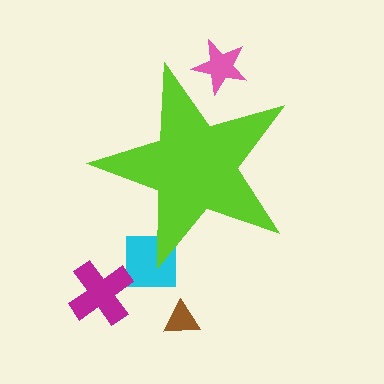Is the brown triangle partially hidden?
No, the brown triangle is fully visible.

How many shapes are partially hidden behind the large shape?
2 shapes are partially hidden.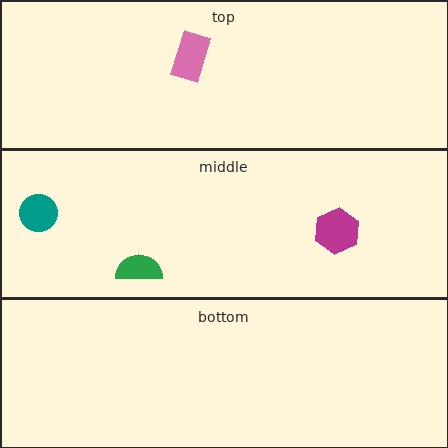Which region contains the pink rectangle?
The top region.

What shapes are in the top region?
The pink rectangle.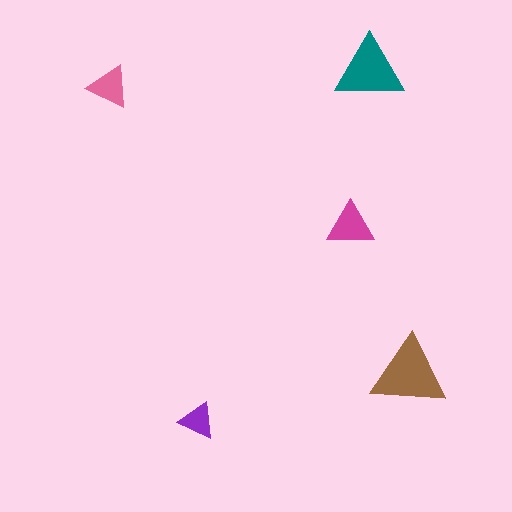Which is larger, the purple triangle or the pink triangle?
The pink one.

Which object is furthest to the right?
The brown triangle is rightmost.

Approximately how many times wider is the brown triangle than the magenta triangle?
About 1.5 times wider.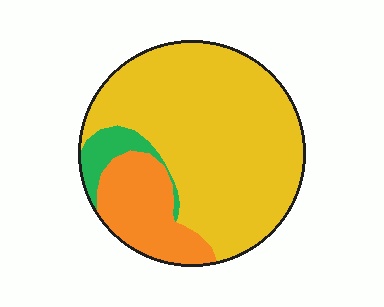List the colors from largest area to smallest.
From largest to smallest: yellow, orange, green.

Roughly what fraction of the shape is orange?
Orange takes up less than a quarter of the shape.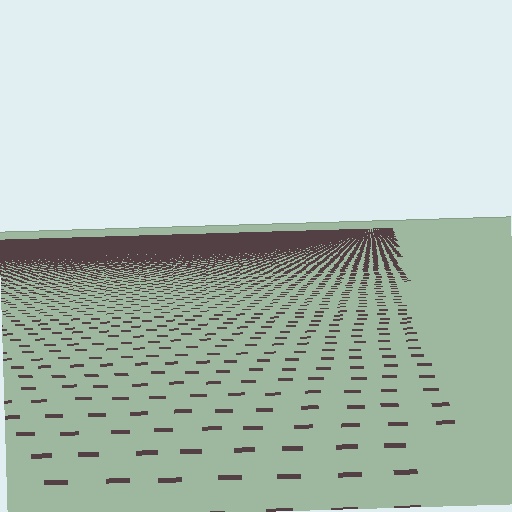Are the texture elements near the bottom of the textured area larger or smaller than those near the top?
Larger. Near the bottom, elements are closer to the viewer and appear at a bigger on-screen size.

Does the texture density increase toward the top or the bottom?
Density increases toward the top.